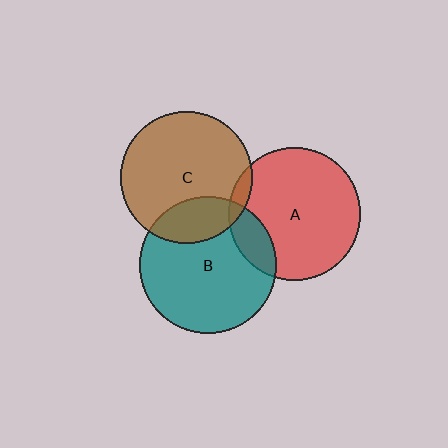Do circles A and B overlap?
Yes.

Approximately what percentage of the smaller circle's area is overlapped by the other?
Approximately 15%.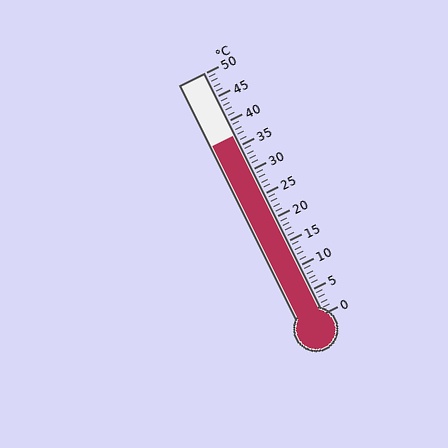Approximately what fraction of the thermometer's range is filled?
The thermometer is filled to approximately 75% of its range.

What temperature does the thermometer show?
The thermometer shows approximately 37°C.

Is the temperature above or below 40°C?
The temperature is below 40°C.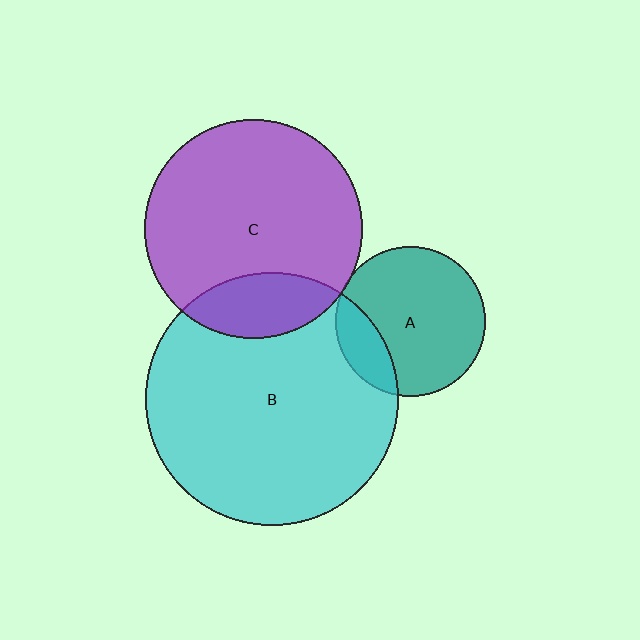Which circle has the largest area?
Circle B (cyan).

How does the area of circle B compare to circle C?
Approximately 1.3 times.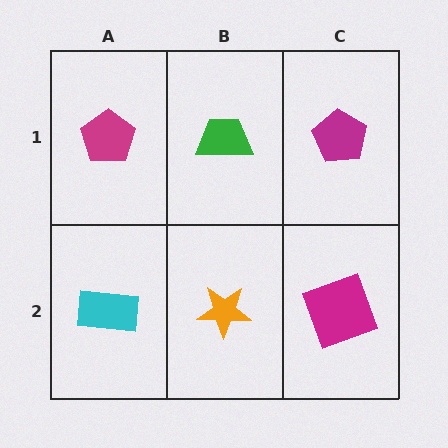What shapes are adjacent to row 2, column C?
A magenta pentagon (row 1, column C), an orange star (row 2, column B).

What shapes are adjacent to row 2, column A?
A magenta pentagon (row 1, column A), an orange star (row 2, column B).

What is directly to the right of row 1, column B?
A magenta pentagon.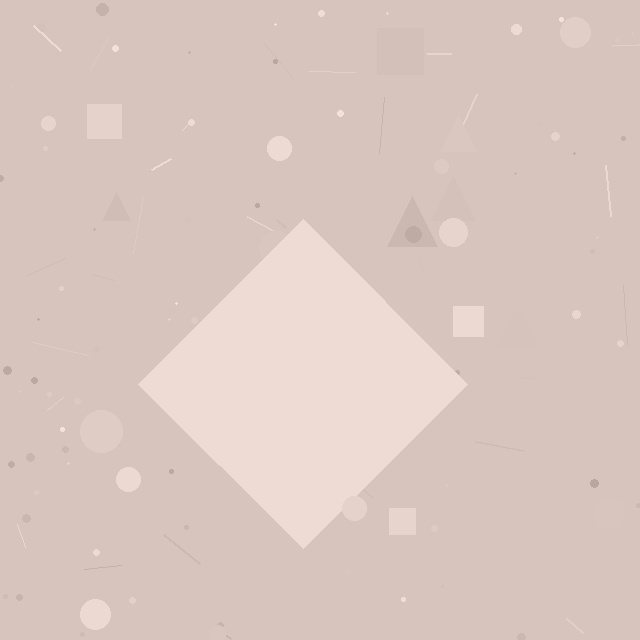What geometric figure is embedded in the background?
A diamond is embedded in the background.